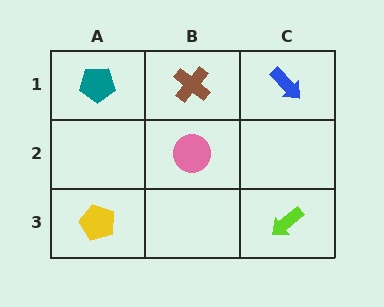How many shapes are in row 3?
2 shapes.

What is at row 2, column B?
A pink circle.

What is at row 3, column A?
A yellow pentagon.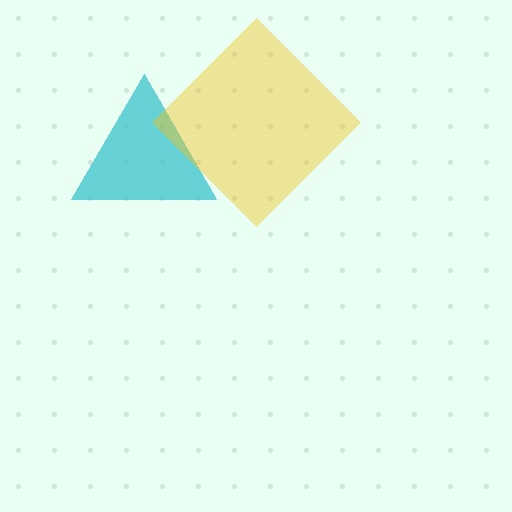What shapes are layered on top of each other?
The layered shapes are: a cyan triangle, a yellow diamond.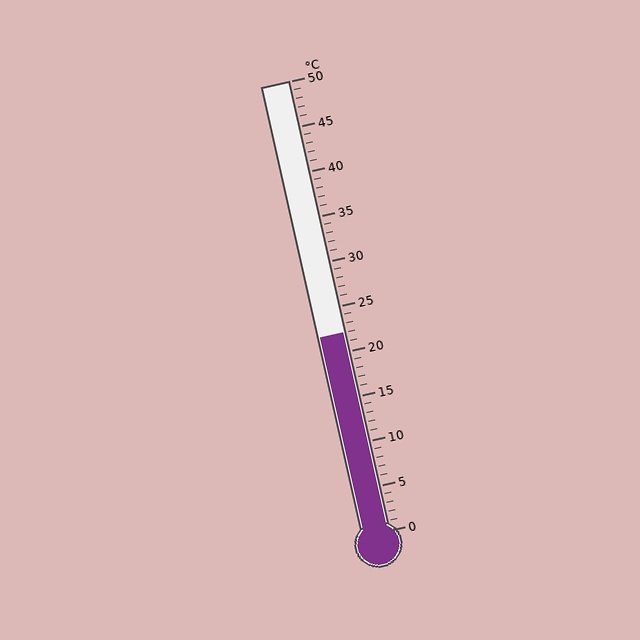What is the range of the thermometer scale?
The thermometer scale ranges from 0°C to 50°C.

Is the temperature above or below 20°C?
The temperature is above 20°C.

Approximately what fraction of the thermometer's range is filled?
The thermometer is filled to approximately 45% of its range.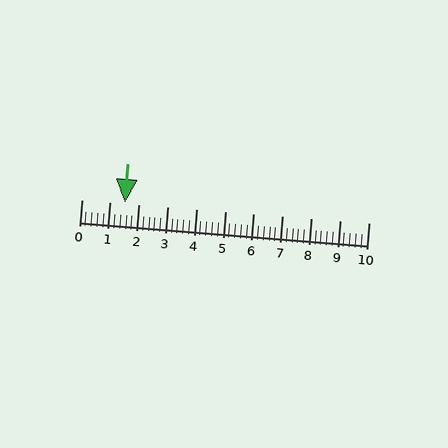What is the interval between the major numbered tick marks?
The major tick marks are spaced 1 units apart.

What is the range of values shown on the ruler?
The ruler shows values from 0 to 10.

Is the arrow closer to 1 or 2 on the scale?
The arrow is closer to 2.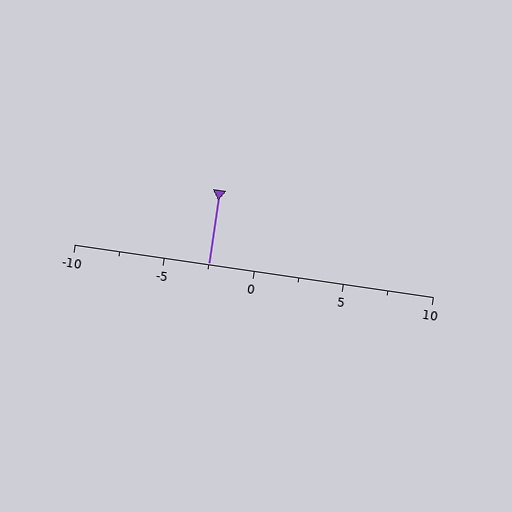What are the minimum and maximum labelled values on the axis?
The axis runs from -10 to 10.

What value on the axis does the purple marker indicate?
The marker indicates approximately -2.5.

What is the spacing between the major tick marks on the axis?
The major ticks are spaced 5 apart.